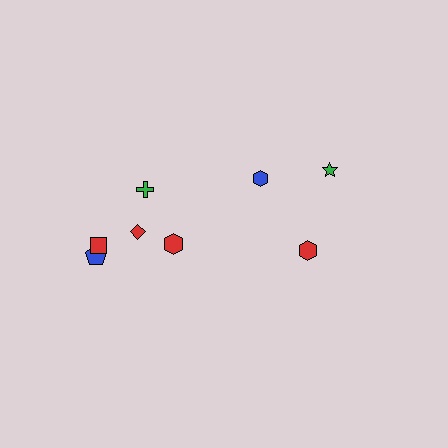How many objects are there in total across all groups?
There are 8 objects.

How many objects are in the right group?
There are 3 objects.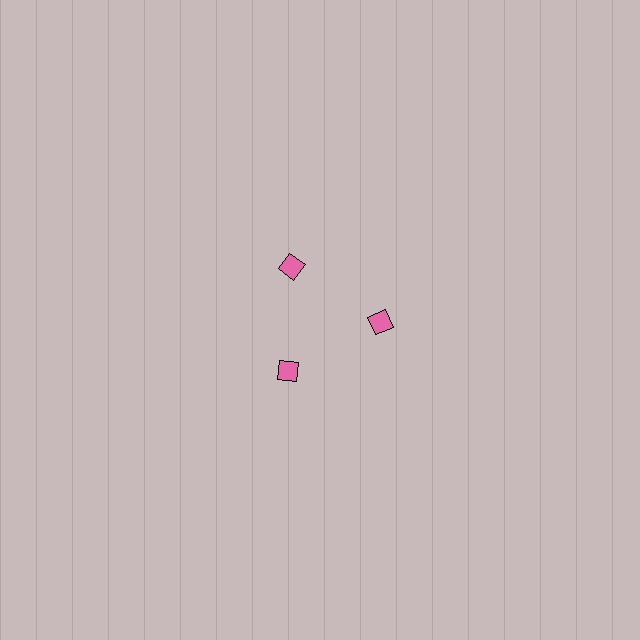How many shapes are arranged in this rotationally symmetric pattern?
There are 3 shapes, arranged in 3 groups of 1.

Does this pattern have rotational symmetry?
Yes, this pattern has 3-fold rotational symmetry. It looks the same after rotating 120 degrees around the center.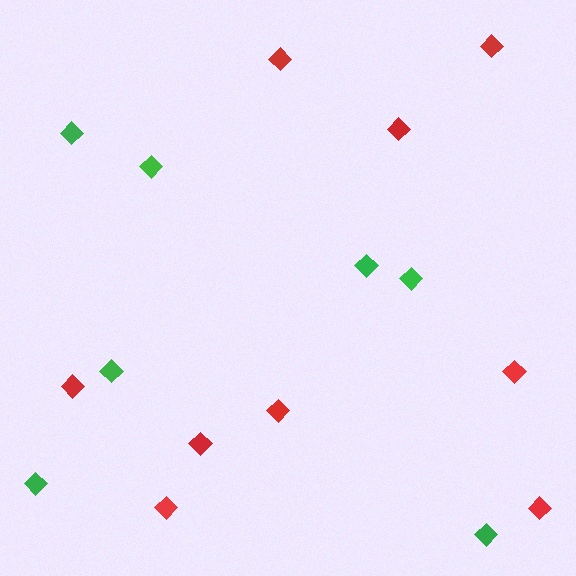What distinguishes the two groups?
There are 2 groups: one group of red diamonds (9) and one group of green diamonds (7).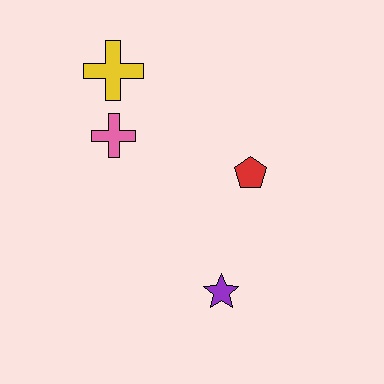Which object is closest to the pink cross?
The yellow cross is closest to the pink cross.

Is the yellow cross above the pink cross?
Yes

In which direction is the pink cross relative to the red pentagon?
The pink cross is to the left of the red pentagon.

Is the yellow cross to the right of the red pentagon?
No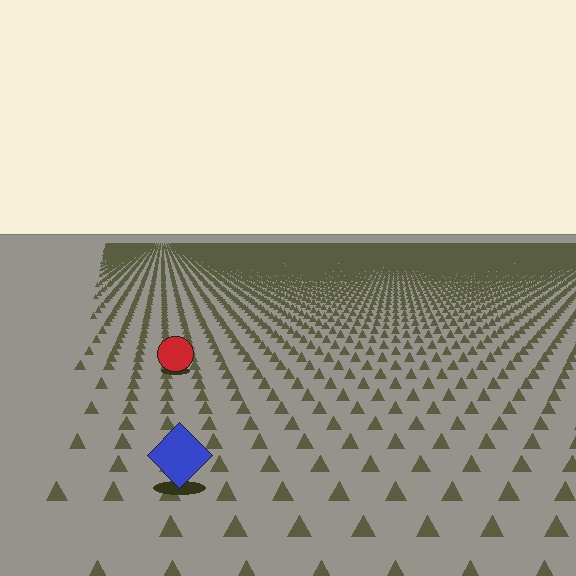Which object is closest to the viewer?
The blue diamond is closest. The texture marks near it are larger and more spread out.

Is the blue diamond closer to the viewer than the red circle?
Yes. The blue diamond is closer — you can tell from the texture gradient: the ground texture is coarser near it.